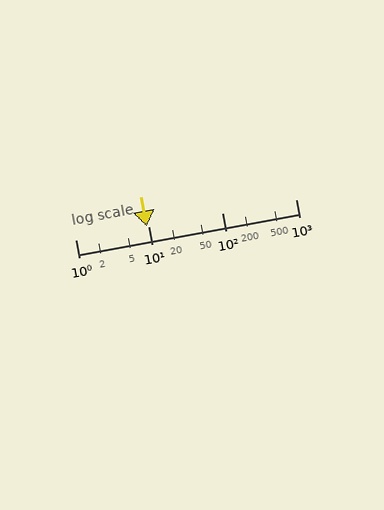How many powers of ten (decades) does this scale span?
The scale spans 3 decades, from 1 to 1000.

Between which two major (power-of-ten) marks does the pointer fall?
The pointer is between 1 and 10.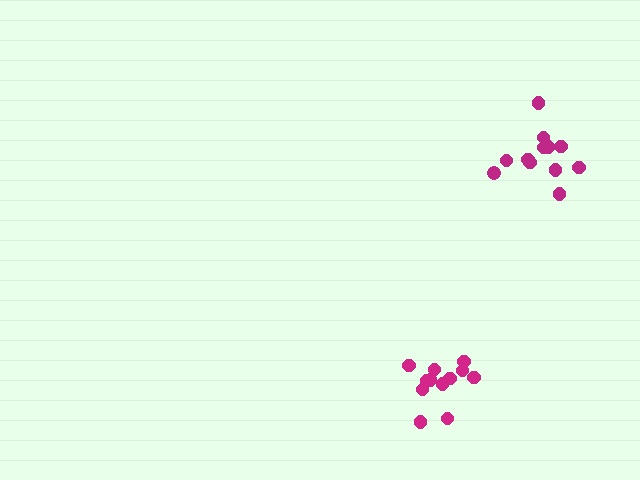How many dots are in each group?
Group 1: 12 dots, Group 2: 12 dots (24 total).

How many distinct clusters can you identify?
There are 2 distinct clusters.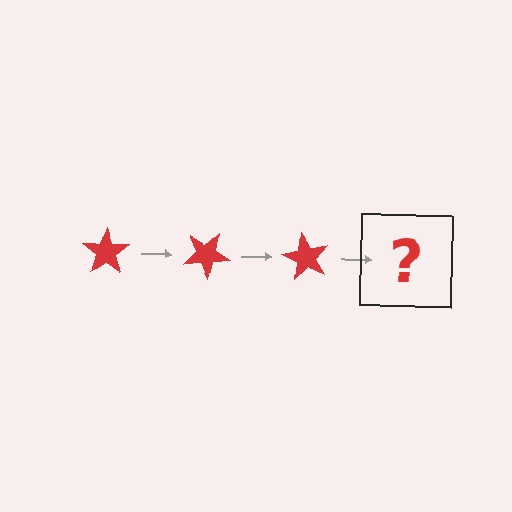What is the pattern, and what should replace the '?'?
The pattern is that the star rotates 30 degrees each step. The '?' should be a red star rotated 90 degrees.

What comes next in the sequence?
The next element should be a red star rotated 90 degrees.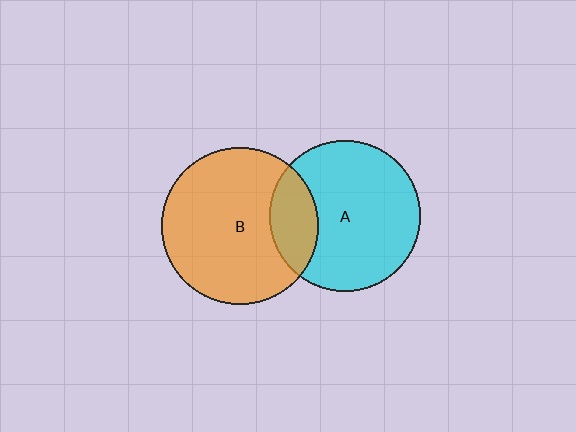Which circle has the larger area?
Circle B (orange).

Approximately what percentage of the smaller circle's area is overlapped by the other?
Approximately 20%.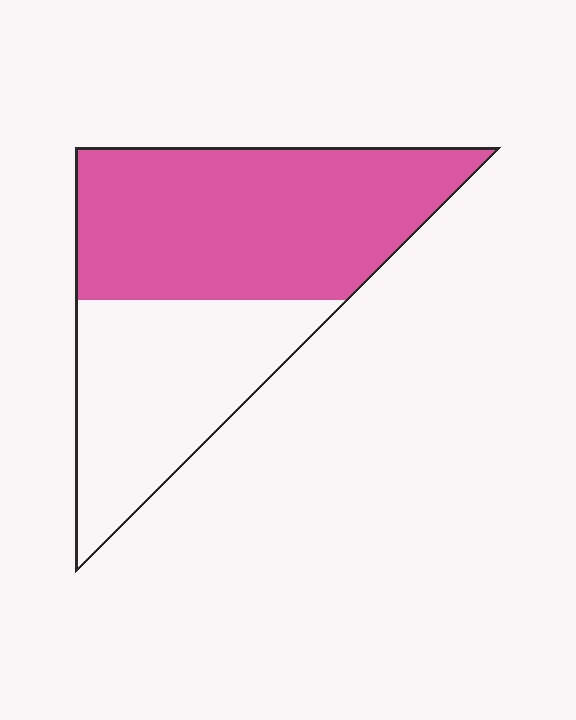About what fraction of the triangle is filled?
About three fifths (3/5).